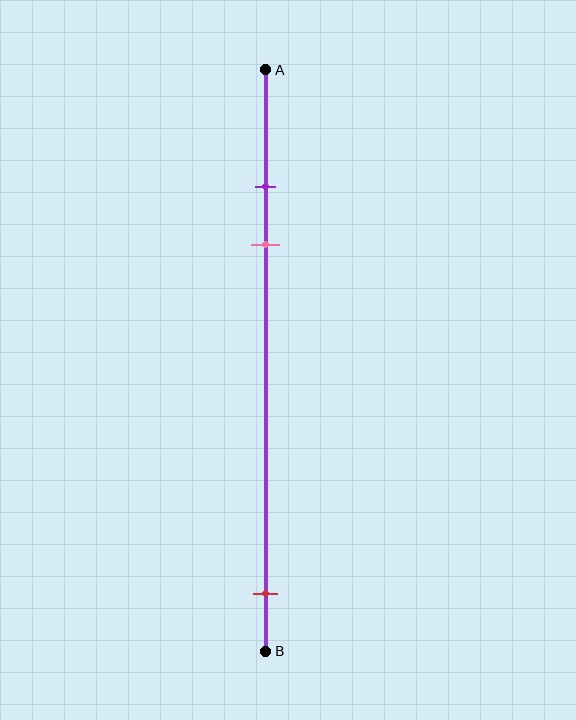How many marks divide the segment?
There are 3 marks dividing the segment.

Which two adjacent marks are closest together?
The purple and pink marks are the closest adjacent pair.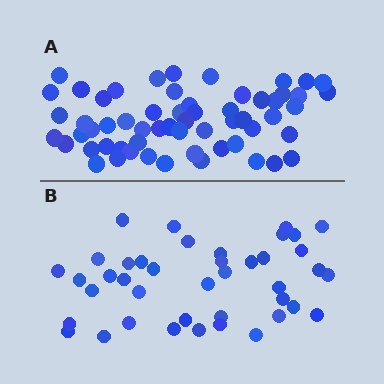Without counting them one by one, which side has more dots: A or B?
Region A (the top region) has more dots.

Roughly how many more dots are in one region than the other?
Region A has approximately 20 more dots than region B.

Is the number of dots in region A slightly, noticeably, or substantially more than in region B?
Region A has noticeably more, but not dramatically so. The ratio is roughly 1.4 to 1.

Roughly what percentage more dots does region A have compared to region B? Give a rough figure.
About 45% more.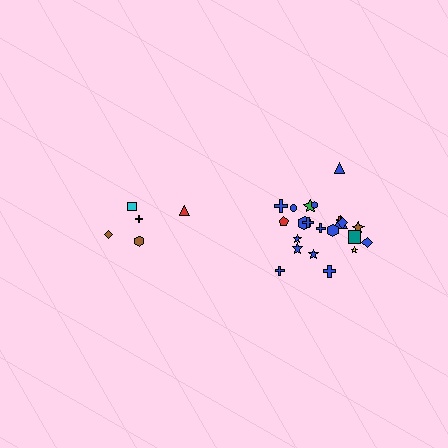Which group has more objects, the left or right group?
The right group.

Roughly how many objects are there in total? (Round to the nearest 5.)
Roughly 25 objects in total.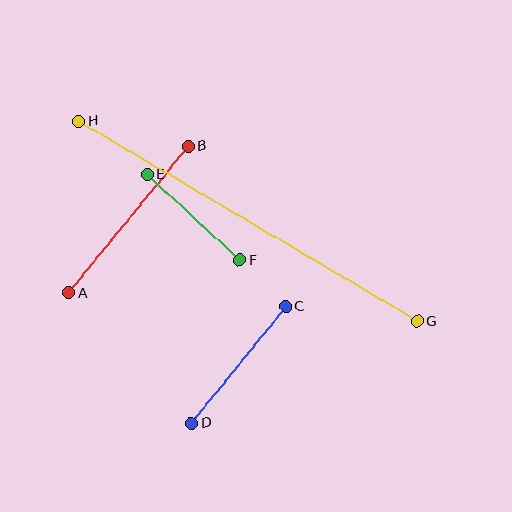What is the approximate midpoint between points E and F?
The midpoint is at approximately (193, 217) pixels.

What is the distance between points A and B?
The distance is approximately 189 pixels.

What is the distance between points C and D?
The distance is approximately 150 pixels.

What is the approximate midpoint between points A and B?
The midpoint is at approximately (128, 220) pixels.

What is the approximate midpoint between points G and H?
The midpoint is at approximately (248, 221) pixels.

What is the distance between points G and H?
The distance is approximately 393 pixels.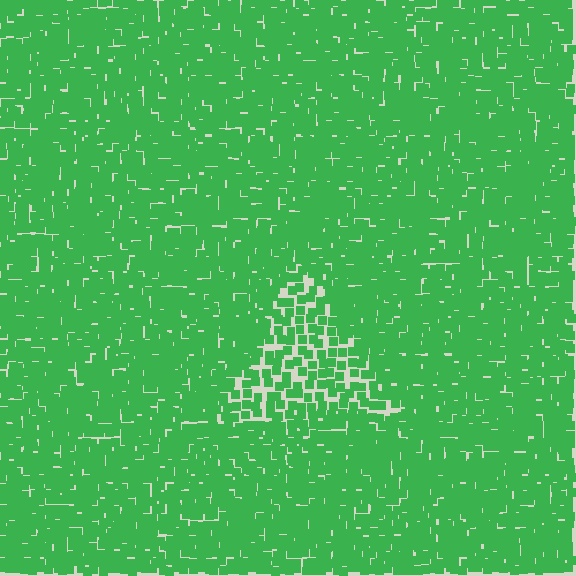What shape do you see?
I see a triangle.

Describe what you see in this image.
The image contains small green elements arranged at two different densities. A triangle-shaped region is visible where the elements are less densely packed than the surrounding area.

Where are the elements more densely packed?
The elements are more densely packed outside the triangle boundary.